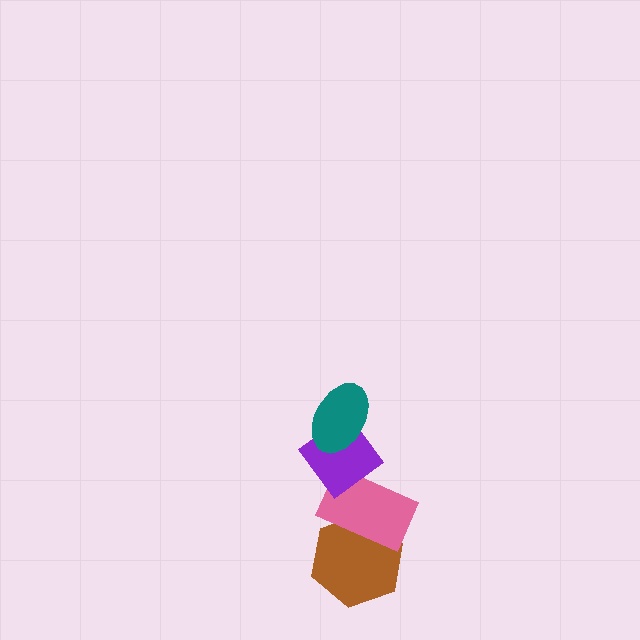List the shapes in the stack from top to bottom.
From top to bottom: the teal ellipse, the purple diamond, the pink rectangle, the brown hexagon.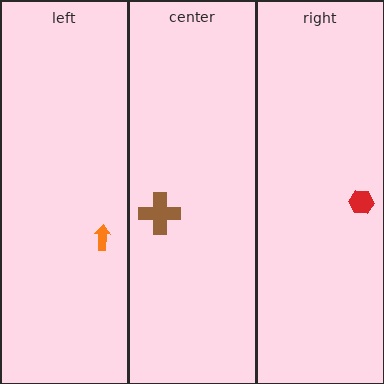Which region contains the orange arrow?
The left region.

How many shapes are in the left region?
1.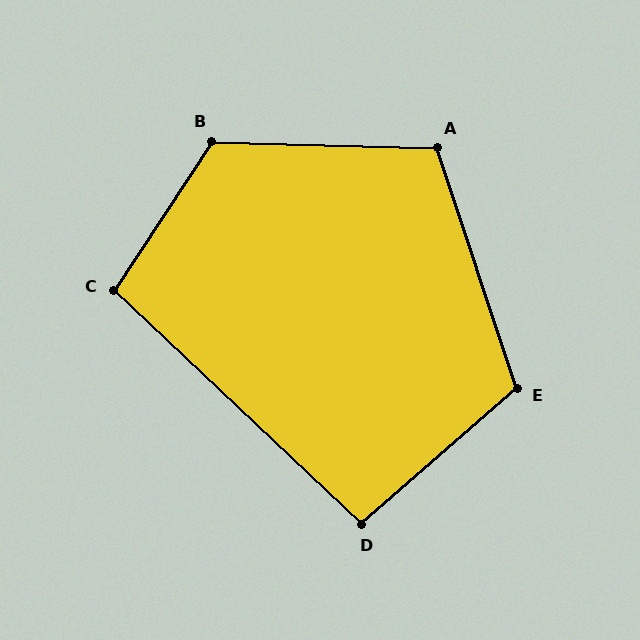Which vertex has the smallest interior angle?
D, at approximately 96 degrees.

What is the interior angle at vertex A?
Approximately 110 degrees (obtuse).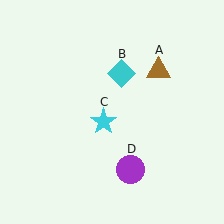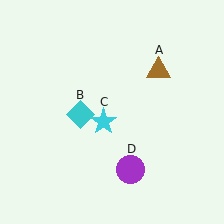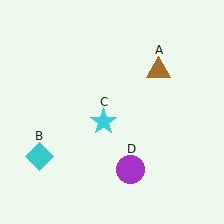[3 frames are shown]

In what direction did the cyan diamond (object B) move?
The cyan diamond (object B) moved down and to the left.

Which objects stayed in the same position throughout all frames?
Brown triangle (object A) and cyan star (object C) and purple circle (object D) remained stationary.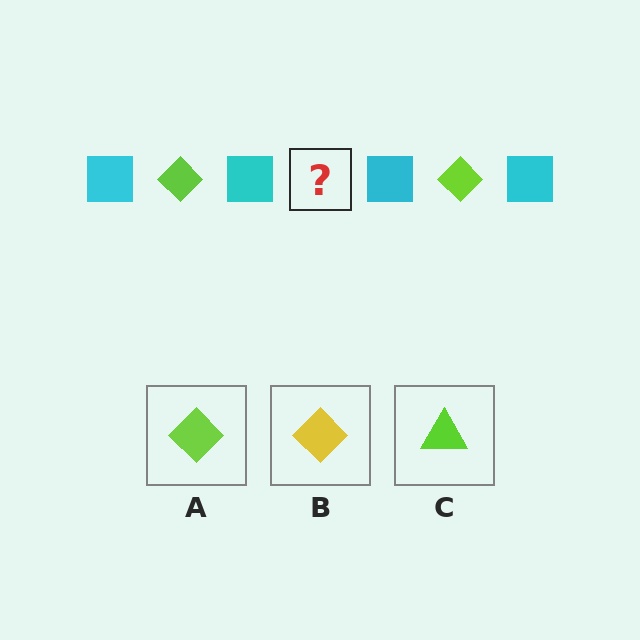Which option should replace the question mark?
Option A.